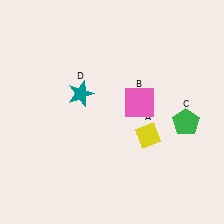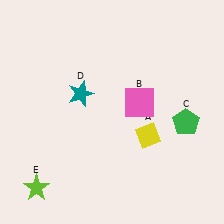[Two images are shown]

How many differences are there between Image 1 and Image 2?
There is 1 difference between the two images.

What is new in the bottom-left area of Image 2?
A lime star (E) was added in the bottom-left area of Image 2.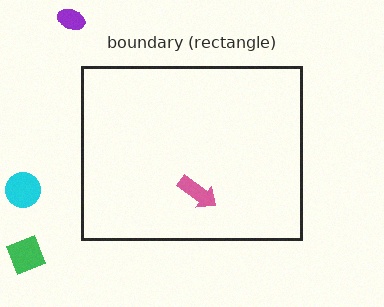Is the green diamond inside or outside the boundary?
Outside.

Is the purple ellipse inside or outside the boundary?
Outside.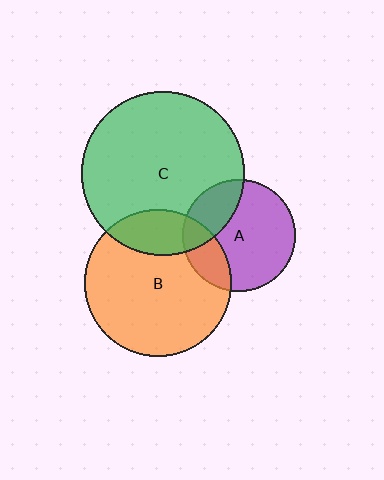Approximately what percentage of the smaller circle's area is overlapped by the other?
Approximately 25%.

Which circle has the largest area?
Circle C (green).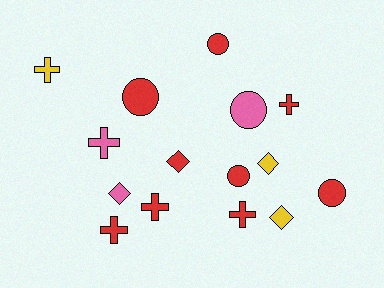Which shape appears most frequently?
Cross, with 6 objects.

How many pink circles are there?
There is 1 pink circle.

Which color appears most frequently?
Red, with 9 objects.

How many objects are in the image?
There are 15 objects.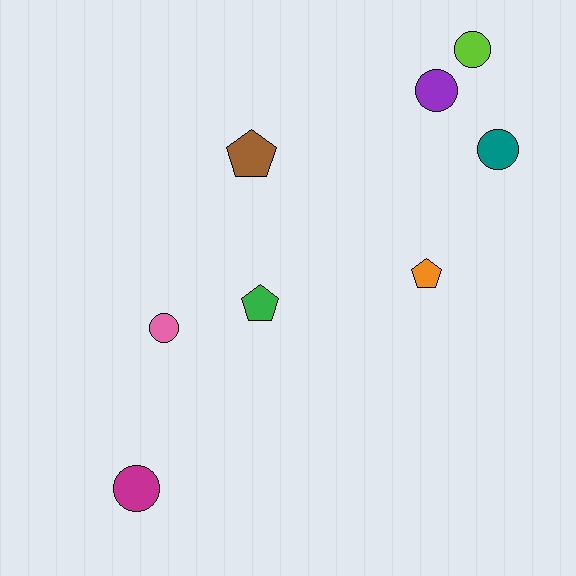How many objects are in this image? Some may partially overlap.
There are 8 objects.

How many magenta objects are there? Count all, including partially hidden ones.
There is 1 magenta object.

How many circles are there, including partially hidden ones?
There are 5 circles.